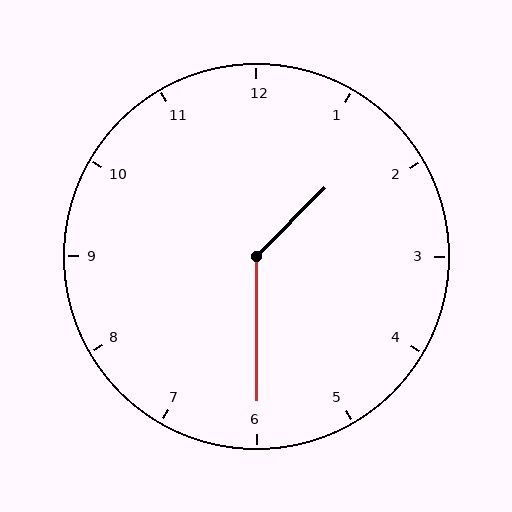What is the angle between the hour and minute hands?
Approximately 135 degrees.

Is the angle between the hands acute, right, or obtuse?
It is obtuse.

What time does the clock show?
1:30.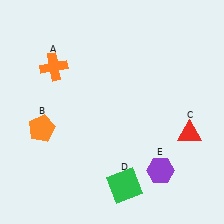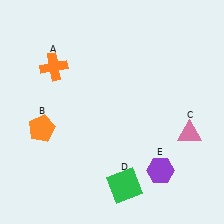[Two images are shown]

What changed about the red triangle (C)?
In Image 1, C is red. In Image 2, it changed to pink.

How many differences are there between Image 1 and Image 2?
There is 1 difference between the two images.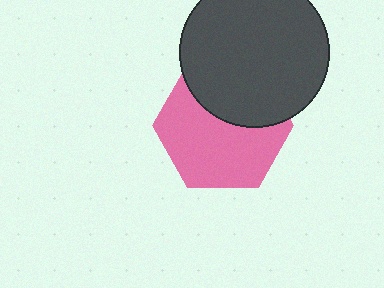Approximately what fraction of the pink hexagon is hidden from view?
Roughly 37% of the pink hexagon is hidden behind the dark gray circle.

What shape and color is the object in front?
The object in front is a dark gray circle.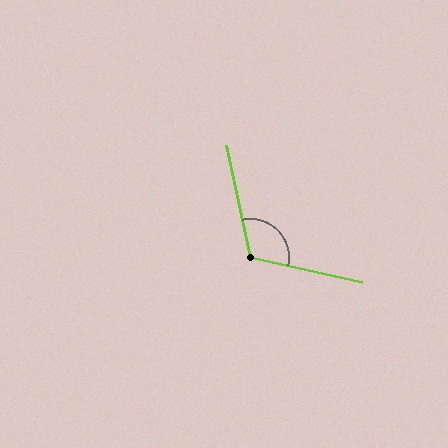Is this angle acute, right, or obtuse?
It is obtuse.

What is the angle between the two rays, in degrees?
Approximately 115 degrees.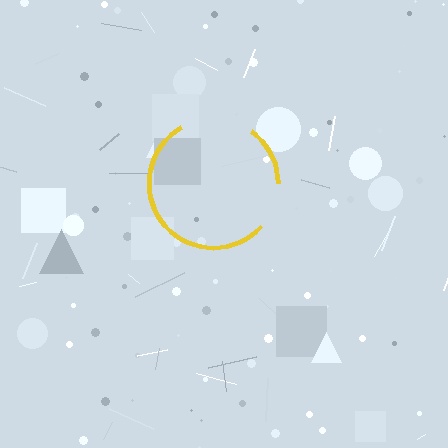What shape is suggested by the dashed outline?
The dashed outline suggests a circle.